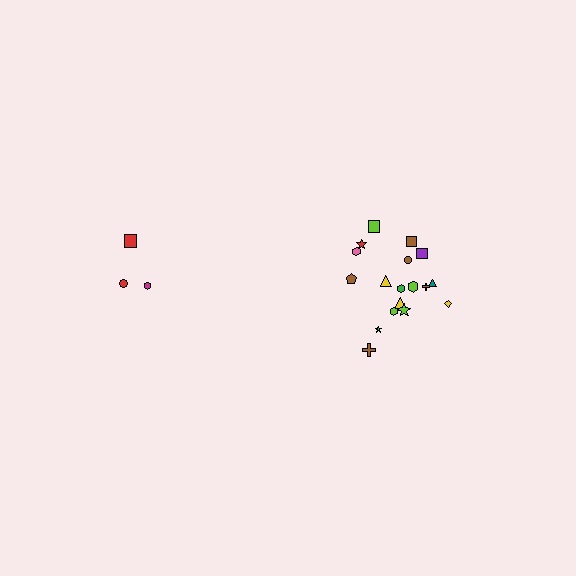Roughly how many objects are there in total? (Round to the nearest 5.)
Roughly 20 objects in total.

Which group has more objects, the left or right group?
The right group.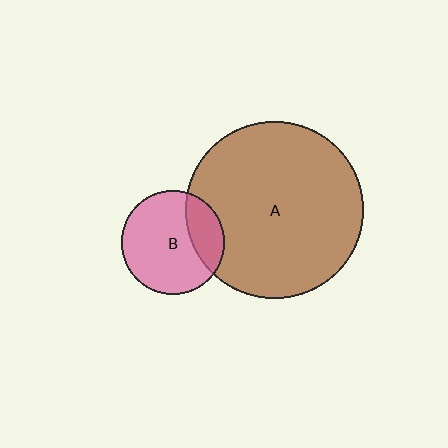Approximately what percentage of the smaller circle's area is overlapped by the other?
Approximately 25%.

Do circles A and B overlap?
Yes.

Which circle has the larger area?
Circle A (brown).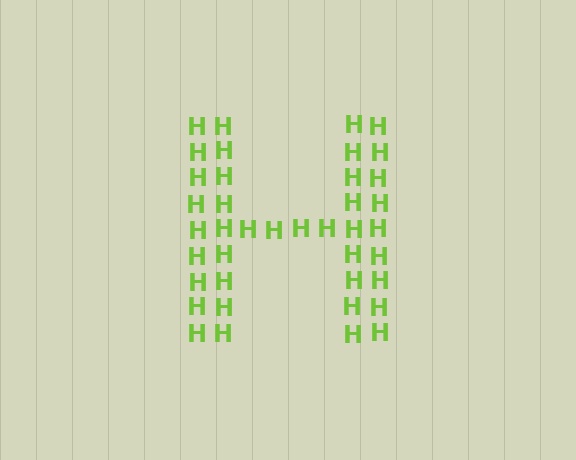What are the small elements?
The small elements are letter H's.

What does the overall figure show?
The overall figure shows the letter H.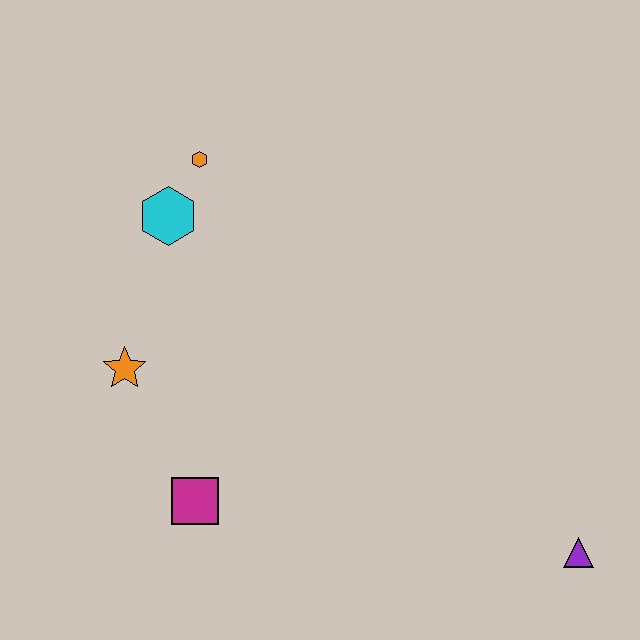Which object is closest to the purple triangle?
The magenta square is closest to the purple triangle.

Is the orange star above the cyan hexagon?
No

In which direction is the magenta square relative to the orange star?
The magenta square is below the orange star.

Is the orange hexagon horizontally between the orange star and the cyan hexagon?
No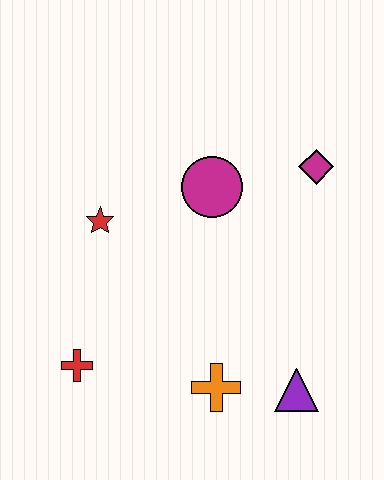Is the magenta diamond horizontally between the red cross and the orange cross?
No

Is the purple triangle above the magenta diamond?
No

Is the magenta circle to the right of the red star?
Yes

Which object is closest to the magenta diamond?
The magenta circle is closest to the magenta diamond.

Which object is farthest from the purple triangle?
The red star is farthest from the purple triangle.